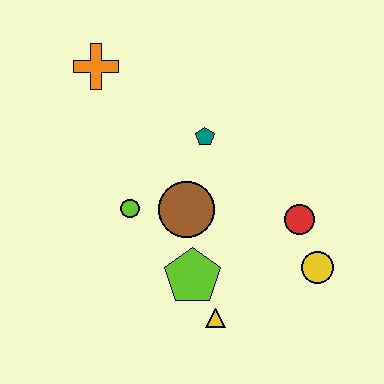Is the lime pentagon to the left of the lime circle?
No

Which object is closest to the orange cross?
The teal pentagon is closest to the orange cross.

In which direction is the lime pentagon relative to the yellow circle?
The lime pentagon is to the left of the yellow circle.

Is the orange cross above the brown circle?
Yes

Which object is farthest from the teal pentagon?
The yellow triangle is farthest from the teal pentagon.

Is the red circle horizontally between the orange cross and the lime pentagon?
No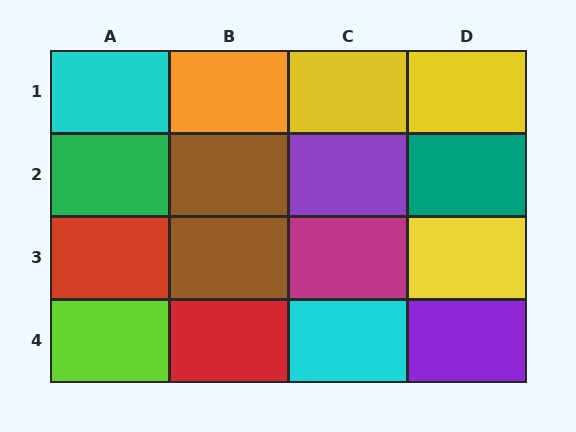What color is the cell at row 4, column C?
Cyan.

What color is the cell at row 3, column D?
Yellow.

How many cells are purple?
2 cells are purple.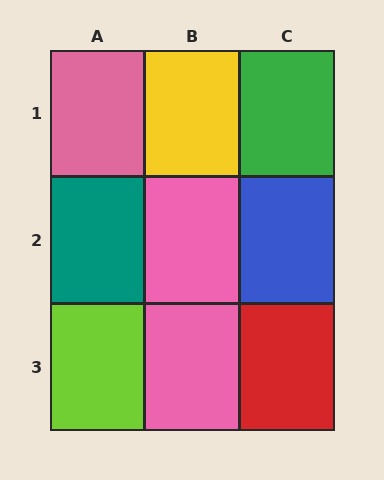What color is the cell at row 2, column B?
Pink.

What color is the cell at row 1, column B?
Yellow.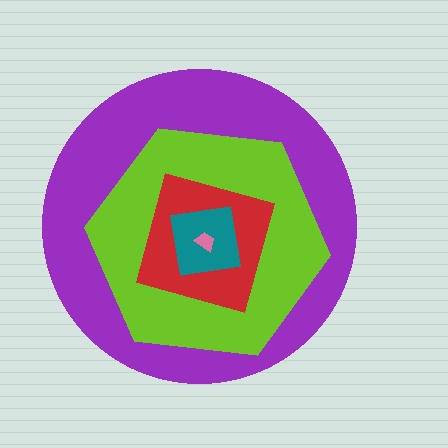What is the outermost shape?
The purple circle.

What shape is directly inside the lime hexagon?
The red square.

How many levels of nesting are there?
5.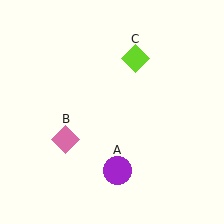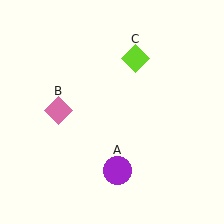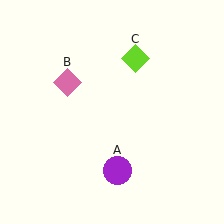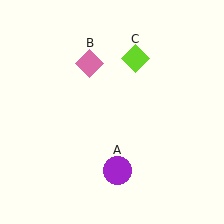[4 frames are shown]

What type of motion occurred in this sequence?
The pink diamond (object B) rotated clockwise around the center of the scene.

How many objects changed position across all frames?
1 object changed position: pink diamond (object B).